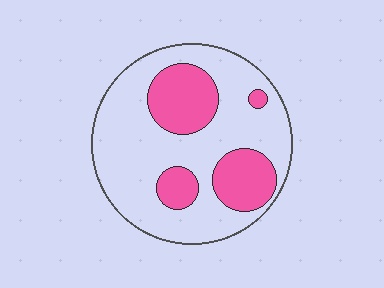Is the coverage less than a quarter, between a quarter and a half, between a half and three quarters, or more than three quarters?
Between a quarter and a half.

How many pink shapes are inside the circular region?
4.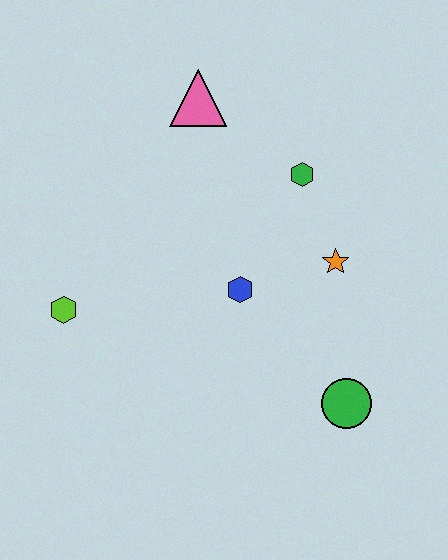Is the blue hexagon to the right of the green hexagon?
No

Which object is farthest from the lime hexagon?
The green circle is farthest from the lime hexagon.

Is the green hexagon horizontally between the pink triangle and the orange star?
Yes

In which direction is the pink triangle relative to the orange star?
The pink triangle is above the orange star.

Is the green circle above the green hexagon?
No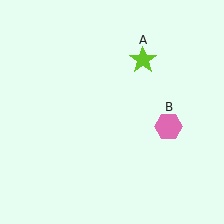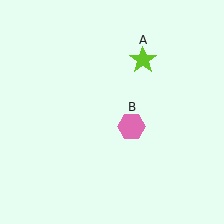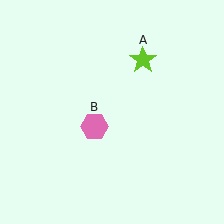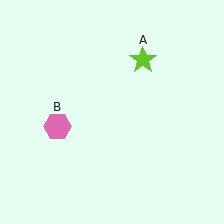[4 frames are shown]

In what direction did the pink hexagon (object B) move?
The pink hexagon (object B) moved left.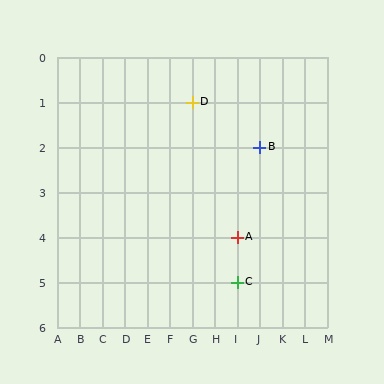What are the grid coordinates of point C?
Point C is at grid coordinates (I, 5).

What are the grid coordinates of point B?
Point B is at grid coordinates (J, 2).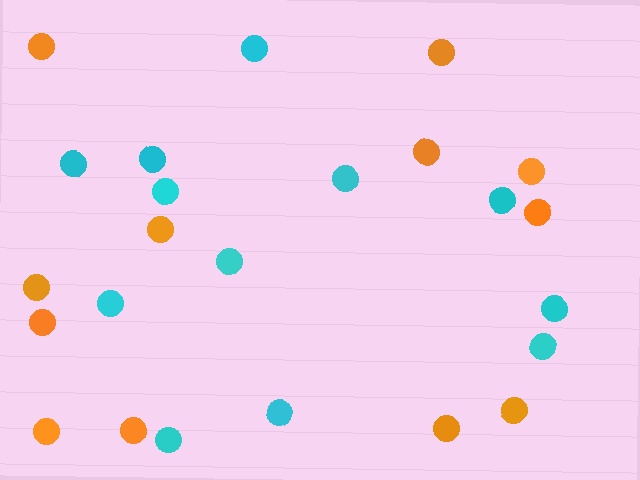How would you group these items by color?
There are 2 groups: one group of orange circles (12) and one group of cyan circles (12).